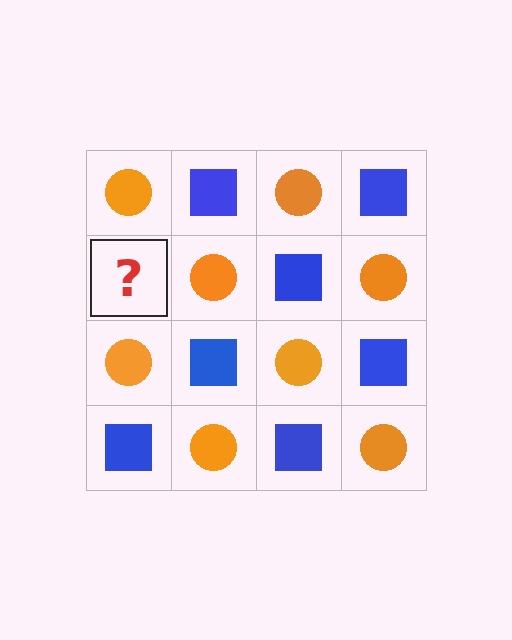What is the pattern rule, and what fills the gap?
The rule is that it alternates orange circle and blue square in a checkerboard pattern. The gap should be filled with a blue square.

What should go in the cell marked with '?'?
The missing cell should contain a blue square.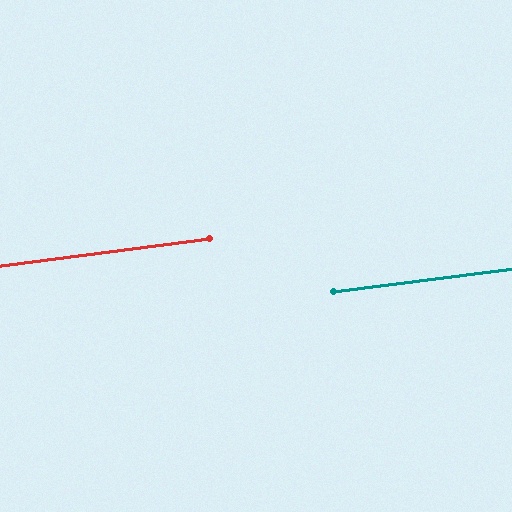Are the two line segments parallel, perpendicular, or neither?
Parallel — their directions differ by only 0.1°.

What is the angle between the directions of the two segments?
Approximately 0 degrees.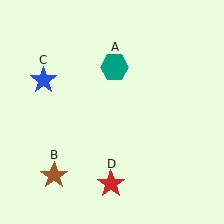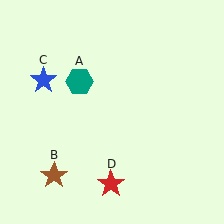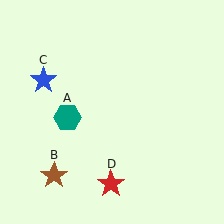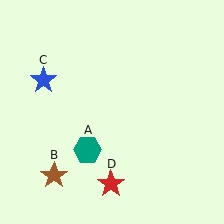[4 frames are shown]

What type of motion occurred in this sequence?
The teal hexagon (object A) rotated counterclockwise around the center of the scene.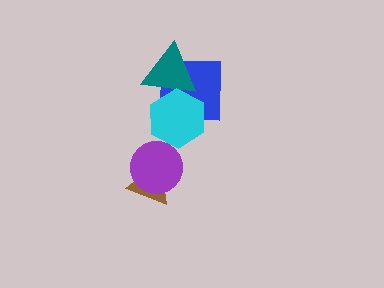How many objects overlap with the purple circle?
1 object overlaps with the purple circle.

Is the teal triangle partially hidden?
Yes, it is partially covered by another shape.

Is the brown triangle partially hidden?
Yes, it is partially covered by another shape.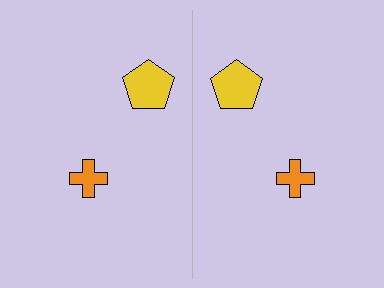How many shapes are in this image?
There are 4 shapes in this image.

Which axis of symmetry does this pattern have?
The pattern has a vertical axis of symmetry running through the center of the image.